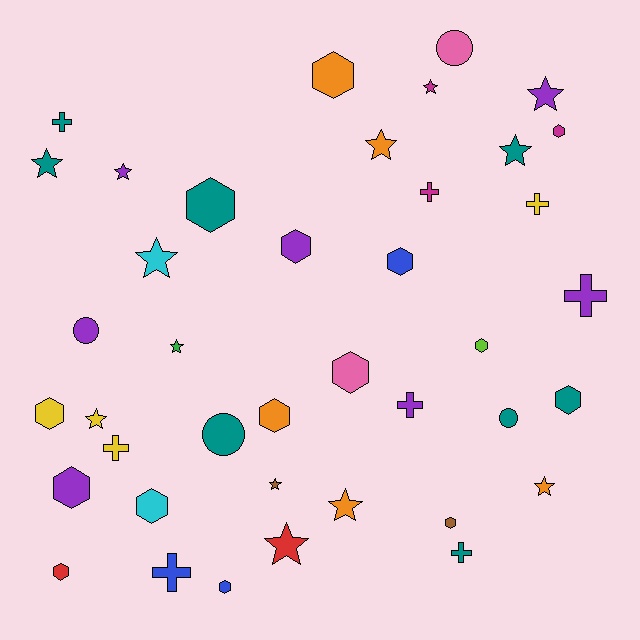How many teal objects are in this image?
There are 8 teal objects.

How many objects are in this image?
There are 40 objects.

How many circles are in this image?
There are 4 circles.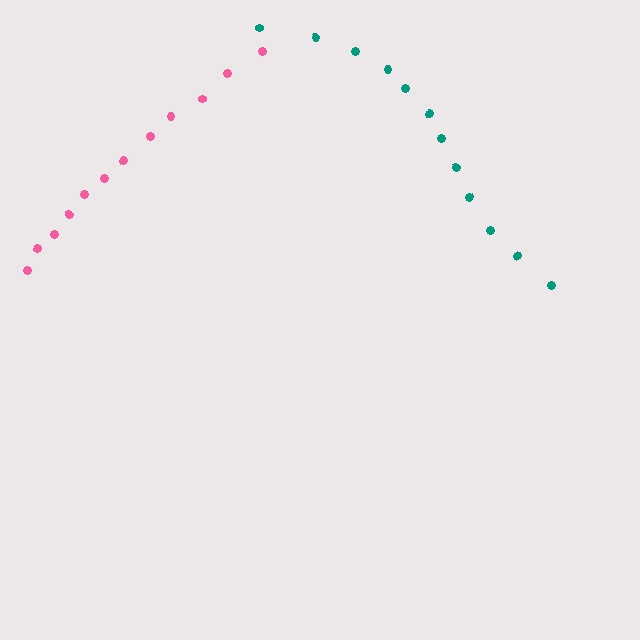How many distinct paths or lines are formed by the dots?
There are 2 distinct paths.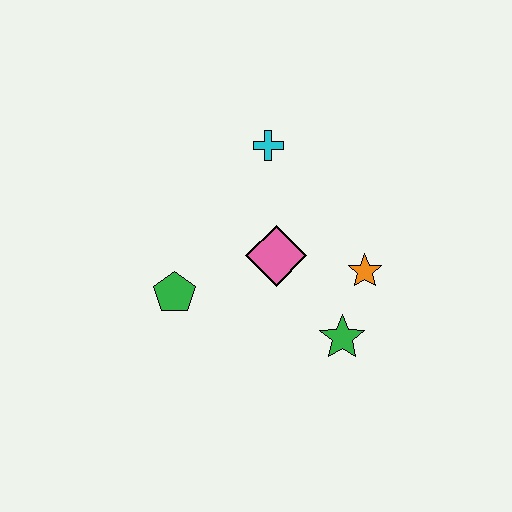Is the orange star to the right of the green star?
Yes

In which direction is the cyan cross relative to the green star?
The cyan cross is above the green star.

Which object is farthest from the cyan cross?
The green star is farthest from the cyan cross.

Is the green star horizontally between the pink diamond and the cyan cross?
No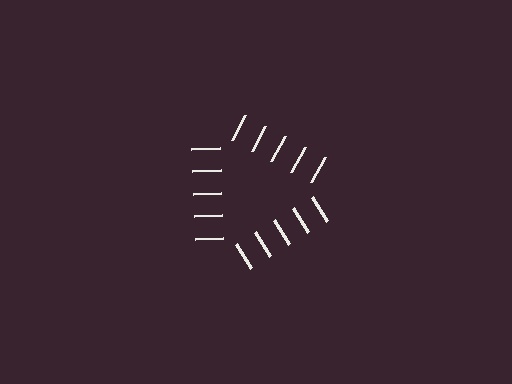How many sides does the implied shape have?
3 sides — the line-ends trace a triangle.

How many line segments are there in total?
15 — 5 along each of the 3 edges.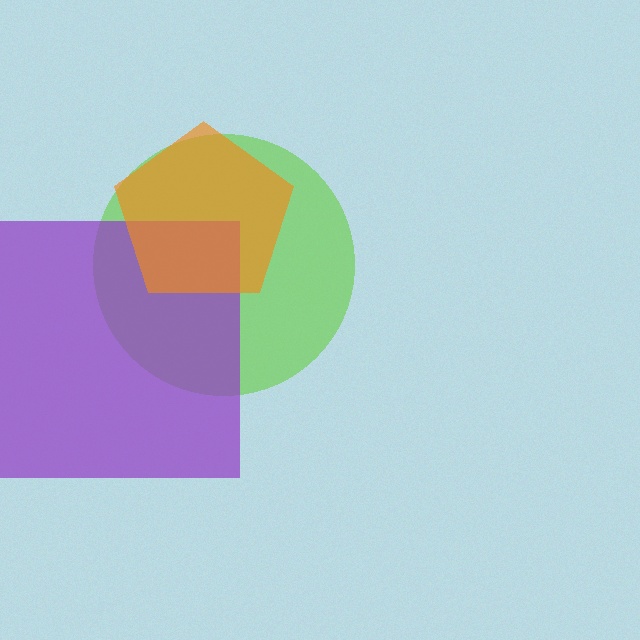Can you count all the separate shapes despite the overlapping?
Yes, there are 3 separate shapes.